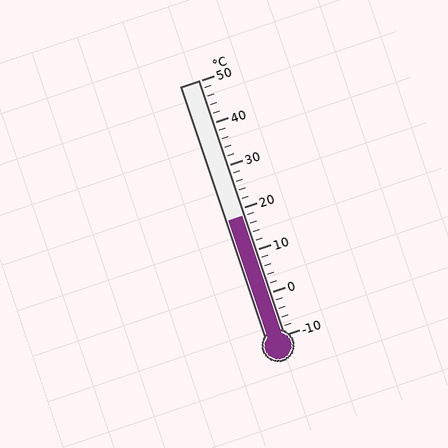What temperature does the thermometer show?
The thermometer shows approximately 18°C.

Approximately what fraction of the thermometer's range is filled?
The thermometer is filled to approximately 45% of its range.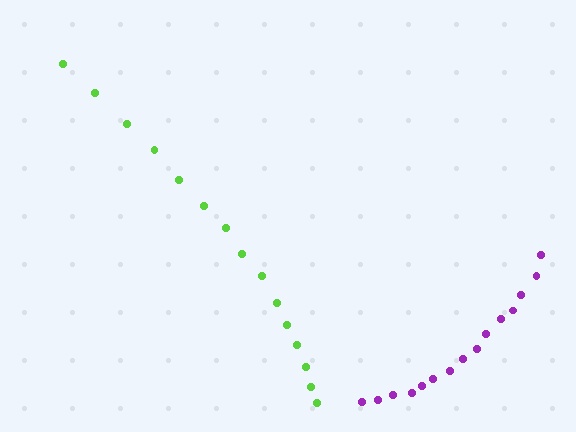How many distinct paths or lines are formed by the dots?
There are 2 distinct paths.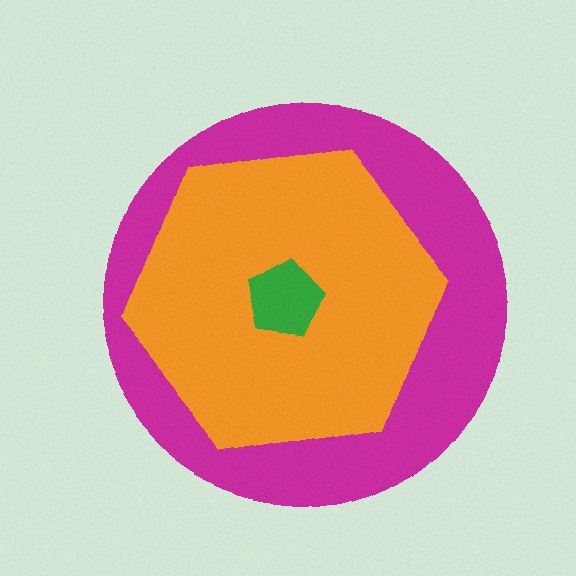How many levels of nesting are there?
3.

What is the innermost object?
The green pentagon.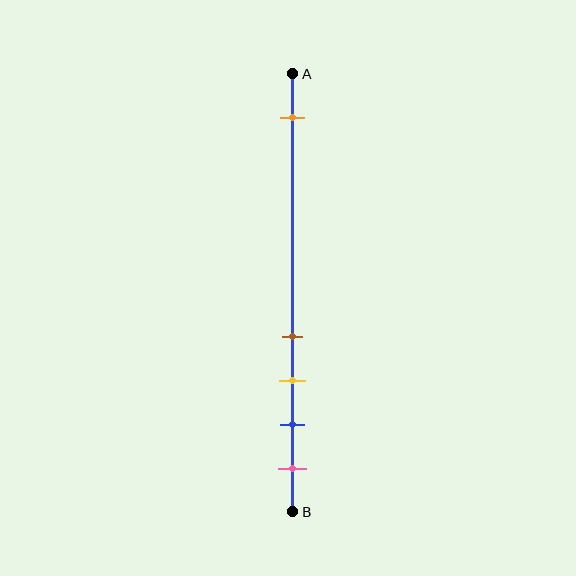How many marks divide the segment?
There are 5 marks dividing the segment.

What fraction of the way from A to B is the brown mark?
The brown mark is approximately 60% (0.6) of the way from A to B.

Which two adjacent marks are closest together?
The brown and yellow marks are the closest adjacent pair.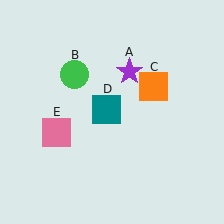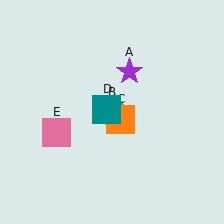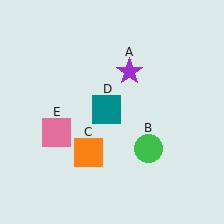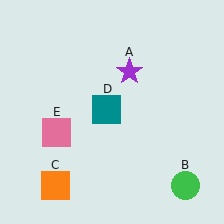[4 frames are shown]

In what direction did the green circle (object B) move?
The green circle (object B) moved down and to the right.